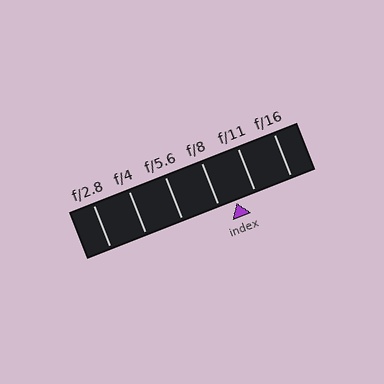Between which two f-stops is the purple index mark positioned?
The index mark is between f/8 and f/11.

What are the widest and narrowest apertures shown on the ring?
The widest aperture shown is f/2.8 and the narrowest is f/16.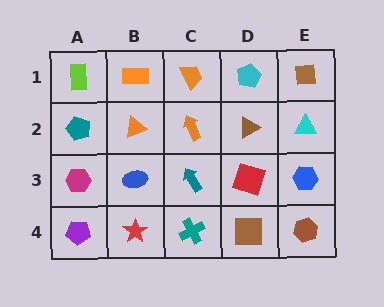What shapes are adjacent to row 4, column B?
A blue ellipse (row 3, column B), a purple pentagon (row 4, column A), a teal cross (row 4, column C).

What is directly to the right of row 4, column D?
A brown hexagon.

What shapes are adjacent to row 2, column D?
A cyan pentagon (row 1, column D), a red square (row 3, column D), an orange arrow (row 2, column C), a cyan triangle (row 2, column E).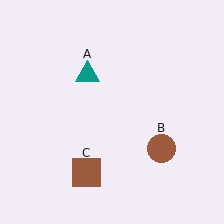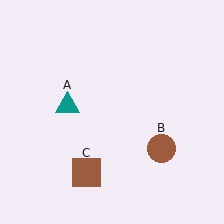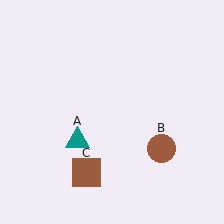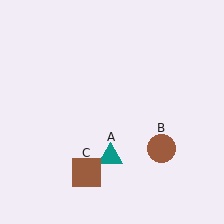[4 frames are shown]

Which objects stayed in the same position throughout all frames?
Brown circle (object B) and brown square (object C) remained stationary.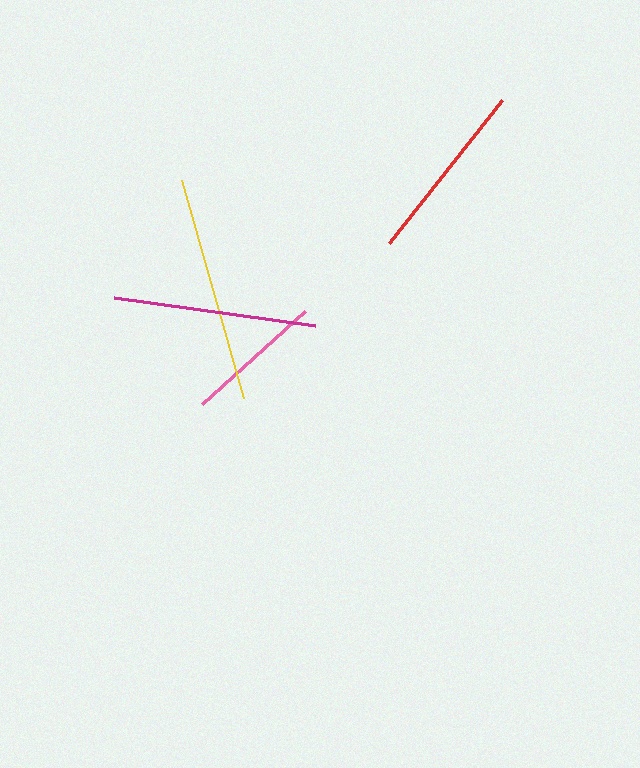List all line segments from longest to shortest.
From longest to shortest: yellow, magenta, red, pink.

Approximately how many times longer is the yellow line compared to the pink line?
The yellow line is approximately 1.6 times the length of the pink line.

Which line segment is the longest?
The yellow line is the longest at approximately 227 pixels.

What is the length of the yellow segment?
The yellow segment is approximately 227 pixels long.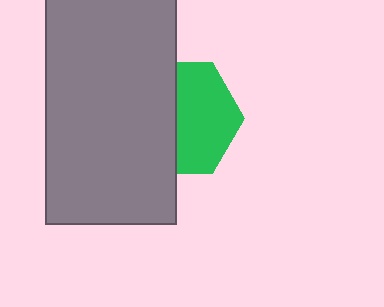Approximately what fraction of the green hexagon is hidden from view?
Roughly 47% of the green hexagon is hidden behind the gray rectangle.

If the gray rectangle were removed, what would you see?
You would see the complete green hexagon.